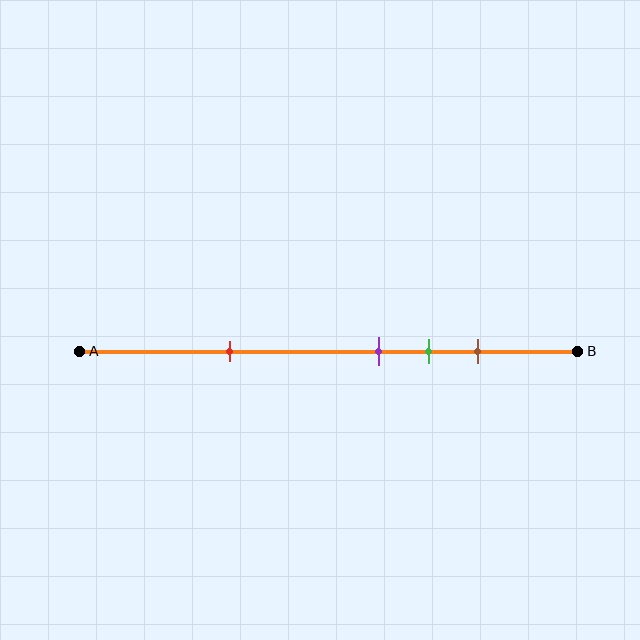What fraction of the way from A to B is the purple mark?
The purple mark is approximately 60% (0.6) of the way from A to B.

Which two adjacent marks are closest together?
The purple and green marks are the closest adjacent pair.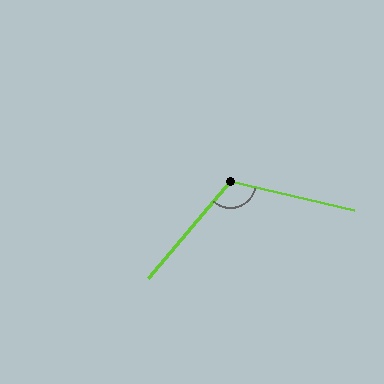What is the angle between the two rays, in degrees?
Approximately 118 degrees.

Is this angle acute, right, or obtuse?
It is obtuse.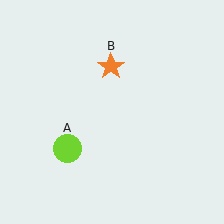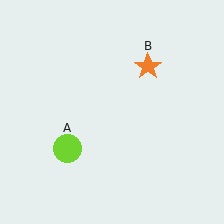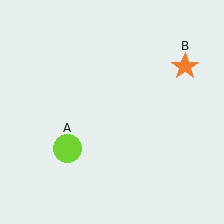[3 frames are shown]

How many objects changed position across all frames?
1 object changed position: orange star (object B).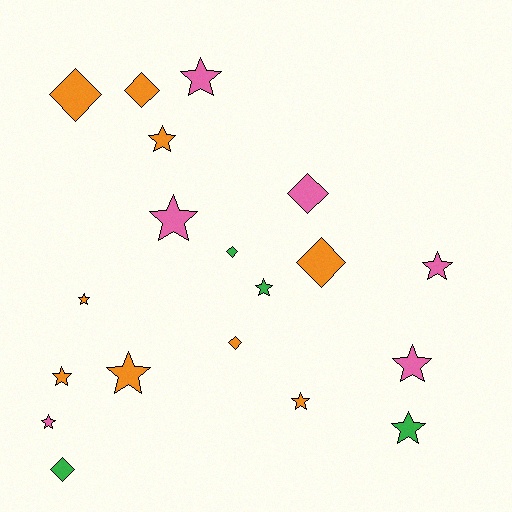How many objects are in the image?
There are 19 objects.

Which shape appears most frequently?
Star, with 12 objects.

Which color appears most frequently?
Orange, with 9 objects.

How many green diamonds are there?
There are 2 green diamonds.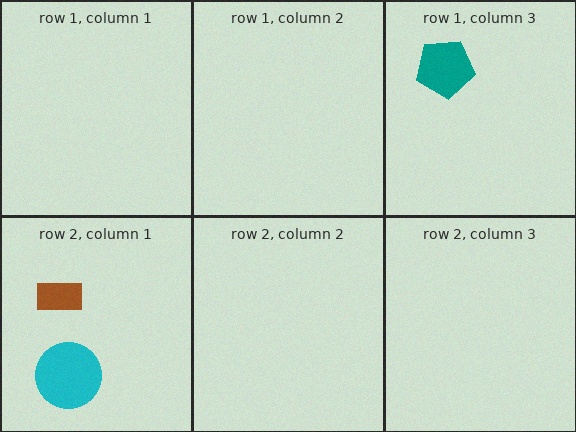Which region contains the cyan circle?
The row 2, column 1 region.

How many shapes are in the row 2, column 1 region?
2.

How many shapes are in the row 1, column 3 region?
1.